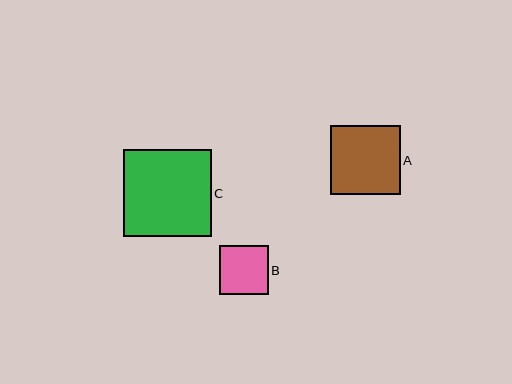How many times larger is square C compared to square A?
Square C is approximately 1.3 times the size of square A.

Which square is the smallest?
Square B is the smallest with a size of approximately 49 pixels.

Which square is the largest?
Square C is the largest with a size of approximately 88 pixels.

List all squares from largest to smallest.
From largest to smallest: C, A, B.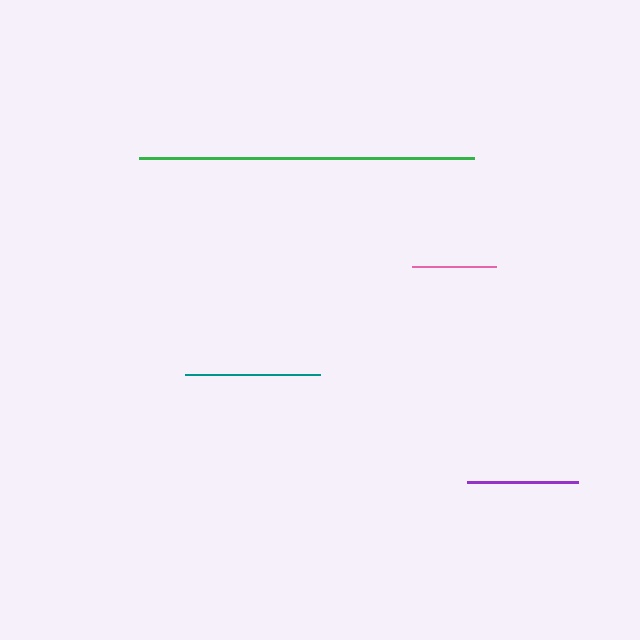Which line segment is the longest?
The green line is the longest at approximately 335 pixels.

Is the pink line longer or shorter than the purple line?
The purple line is longer than the pink line.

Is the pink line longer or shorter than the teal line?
The teal line is longer than the pink line.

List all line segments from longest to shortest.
From longest to shortest: green, teal, purple, pink.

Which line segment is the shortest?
The pink line is the shortest at approximately 85 pixels.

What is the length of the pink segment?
The pink segment is approximately 85 pixels long.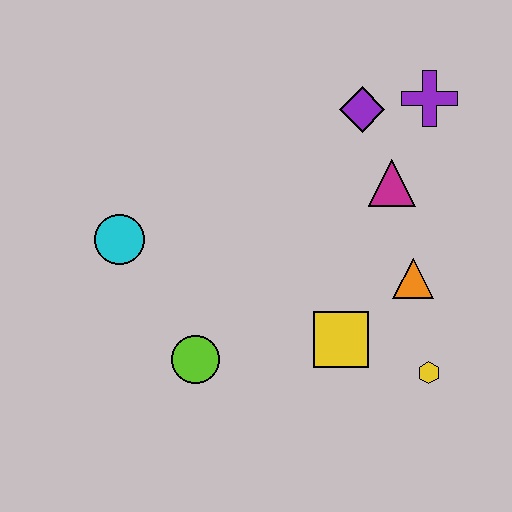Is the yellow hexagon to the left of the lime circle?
No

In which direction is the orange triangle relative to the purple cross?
The orange triangle is below the purple cross.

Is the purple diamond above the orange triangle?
Yes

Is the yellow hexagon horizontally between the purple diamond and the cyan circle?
No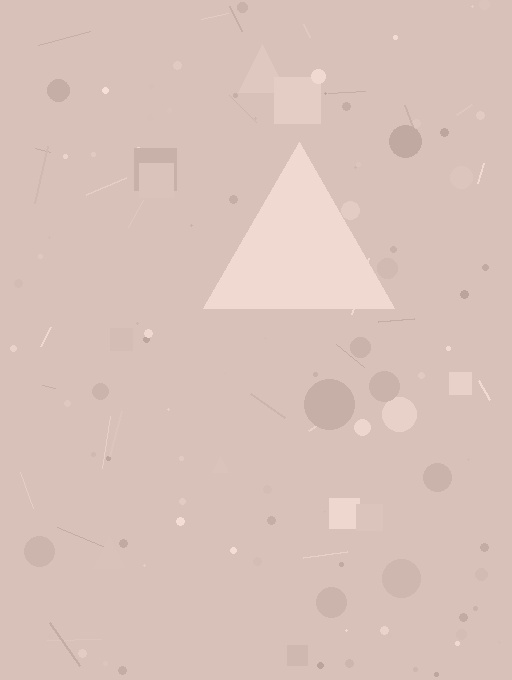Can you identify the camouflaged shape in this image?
The camouflaged shape is a triangle.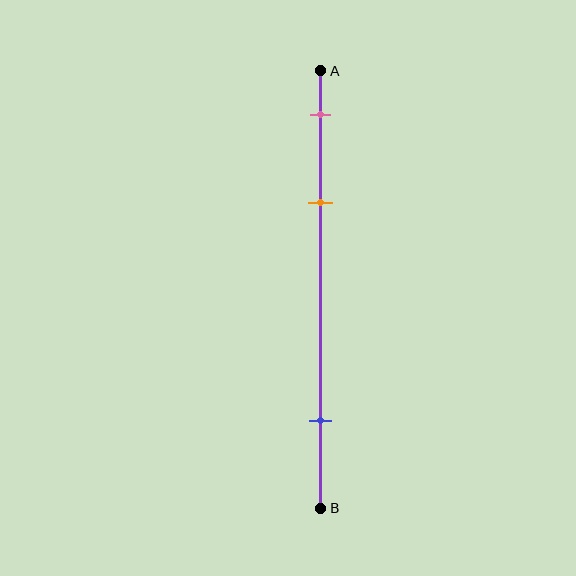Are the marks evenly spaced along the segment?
No, the marks are not evenly spaced.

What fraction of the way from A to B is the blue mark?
The blue mark is approximately 80% (0.8) of the way from A to B.